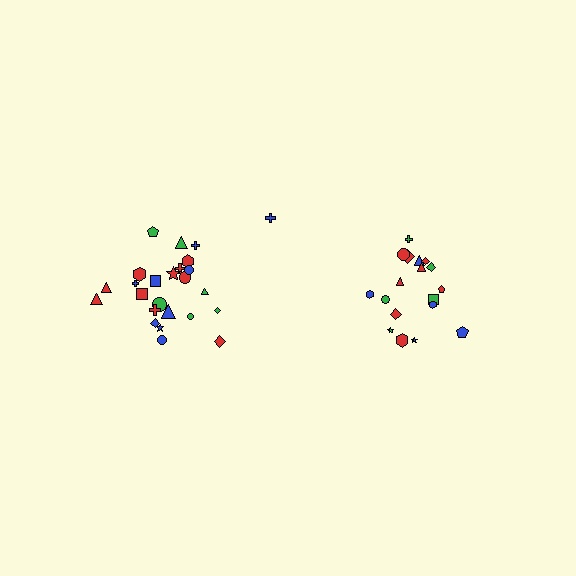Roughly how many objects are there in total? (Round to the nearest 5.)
Roughly 45 objects in total.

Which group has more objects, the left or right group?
The left group.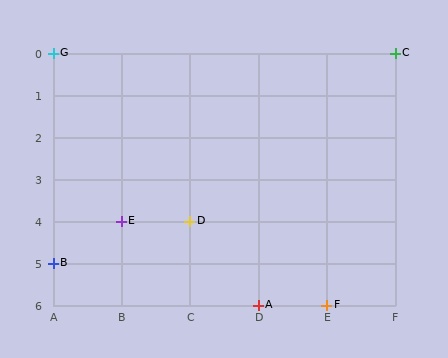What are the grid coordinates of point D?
Point D is at grid coordinates (C, 4).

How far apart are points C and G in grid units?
Points C and G are 5 columns apart.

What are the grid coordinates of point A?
Point A is at grid coordinates (D, 6).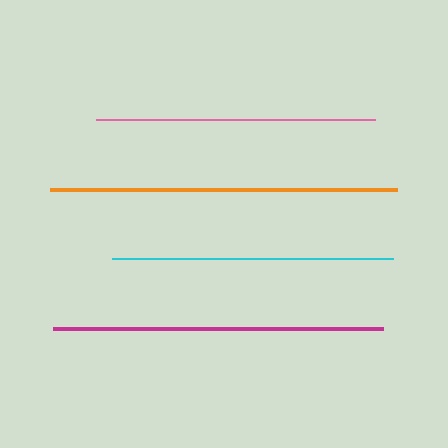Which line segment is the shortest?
The pink line is the shortest at approximately 279 pixels.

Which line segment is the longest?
The orange line is the longest at approximately 348 pixels.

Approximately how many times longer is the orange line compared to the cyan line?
The orange line is approximately 1.2 times the length of the cyan line.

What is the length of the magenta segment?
The magenta segment is approximately 331 pixels long.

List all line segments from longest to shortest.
From longest to shortest: orange, magenta, cyan, pink.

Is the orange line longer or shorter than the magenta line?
The orange line is longer than the magenta line.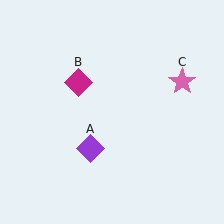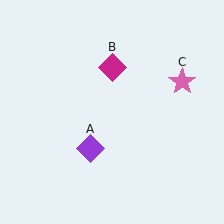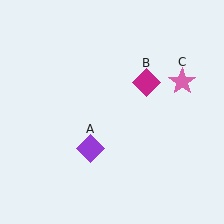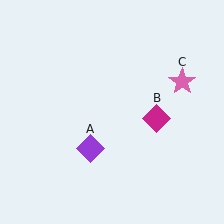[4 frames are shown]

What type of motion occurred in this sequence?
The magenta diamond (object B) rotated clockwise around the center of the scene.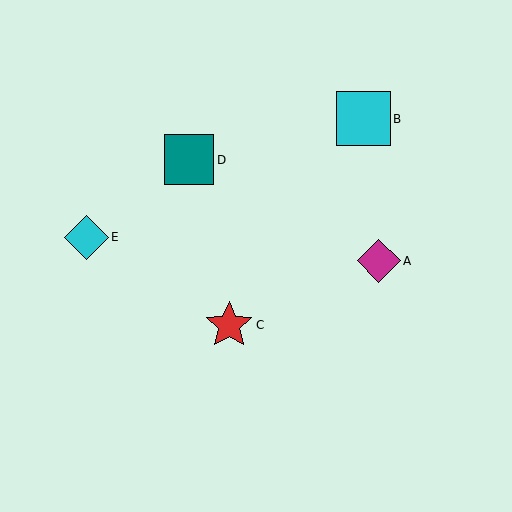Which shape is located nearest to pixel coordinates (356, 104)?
The cyan square (labeled B) at (363, 119) is nearest to that location.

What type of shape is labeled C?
Shape C is a red star.